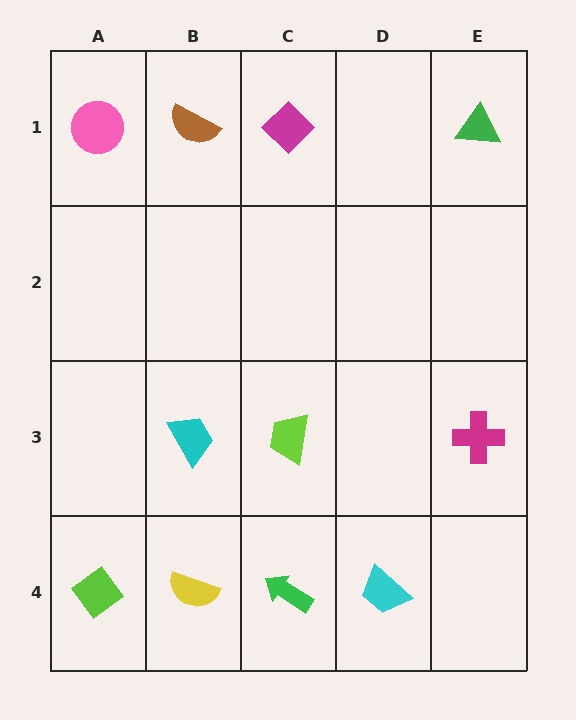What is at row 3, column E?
A magenta cross.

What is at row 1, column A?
A pink circle.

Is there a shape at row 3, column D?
No, that cell is empty.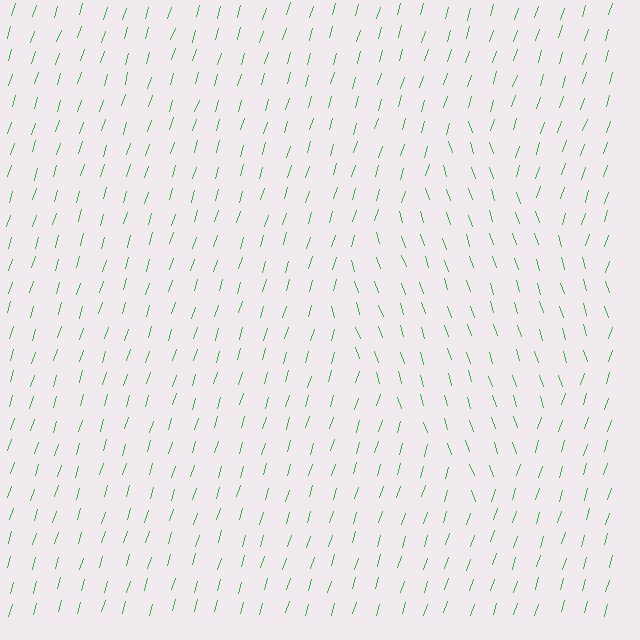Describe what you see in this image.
The image is filled with small green line segments. A diamond region in the image has lines oriented differently from the surrounding lines, creating a visible texture boundary.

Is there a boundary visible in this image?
Yes, there is a texture boundary formed by a change in line orientation.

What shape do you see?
I see a diamond.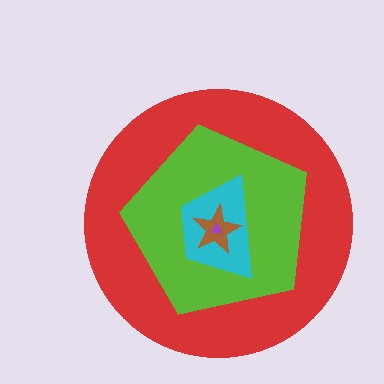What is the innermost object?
The purple triangle.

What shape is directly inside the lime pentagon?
The cyan trapezoid.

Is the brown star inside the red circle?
Yes.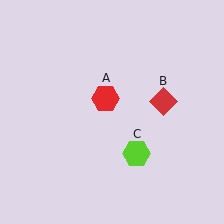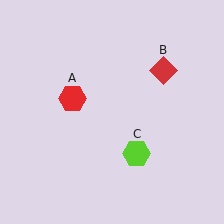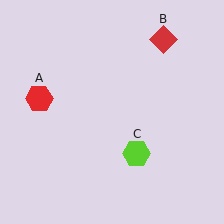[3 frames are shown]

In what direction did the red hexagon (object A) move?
The red hexagon (object A) moved left.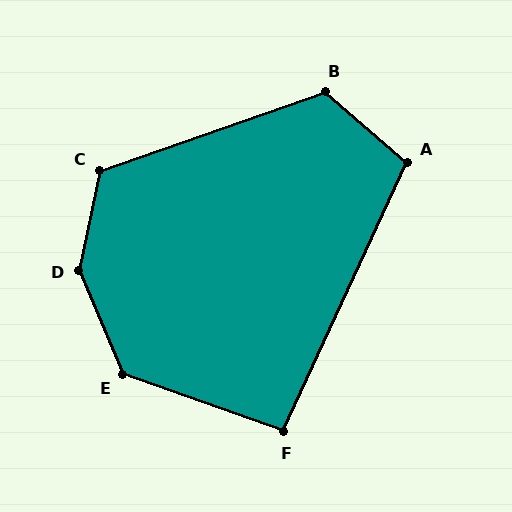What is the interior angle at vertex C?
Approximately 121 degrees (obtuse).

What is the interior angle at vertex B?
Approximately 120 degrees (obtuse).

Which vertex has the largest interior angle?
D, at approximately 145 degrees.